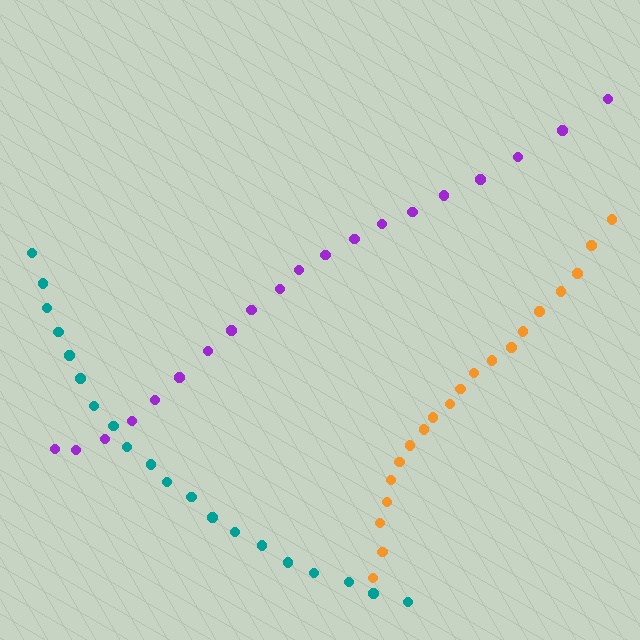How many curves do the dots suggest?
There are 3 distinct paths.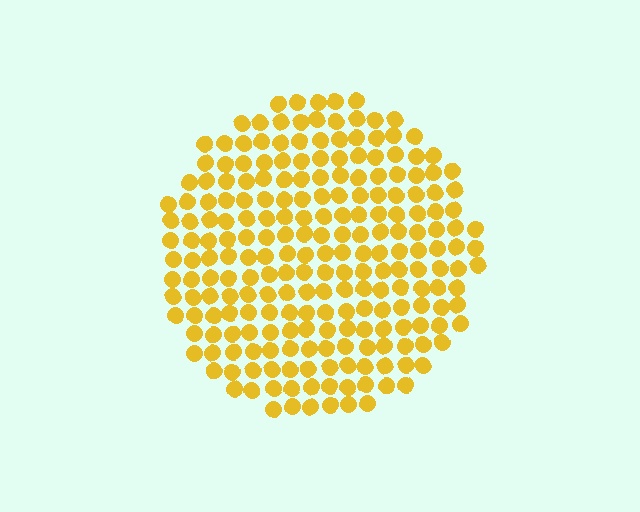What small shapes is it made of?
It is made of small circles.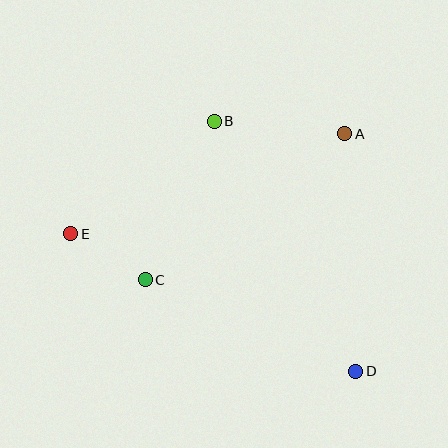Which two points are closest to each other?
Points C and E are closest to each other.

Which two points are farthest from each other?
Points D and E are farthest from each other.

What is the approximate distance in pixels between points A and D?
The distance between A and D is approximately 238 pixels.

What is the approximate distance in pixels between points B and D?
The distance between B and D is approximately 287 pixels.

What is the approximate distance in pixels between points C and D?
The distance between C and D is approximately 229 pixels.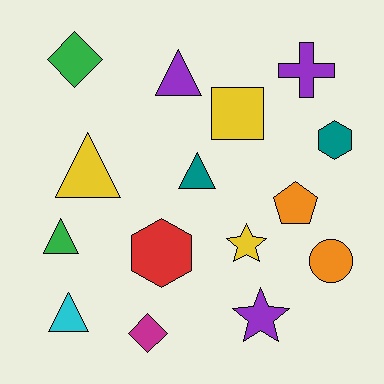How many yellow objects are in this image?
There are 3 yellow objects.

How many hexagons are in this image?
There are 2 hexagons.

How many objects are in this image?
There are 15 objects.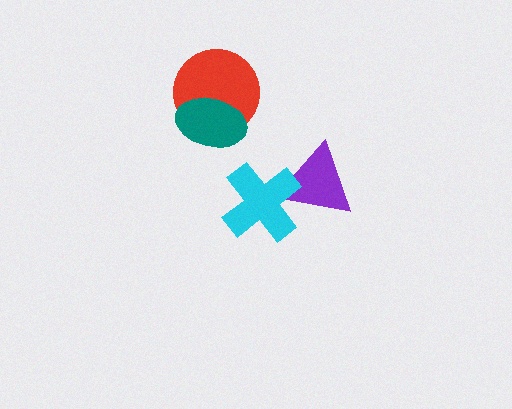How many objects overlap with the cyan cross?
1 object overlaps with the cyan cross.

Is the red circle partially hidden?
Yes, it is partially covered by another shape.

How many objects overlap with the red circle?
1 object overlaps with the red circle.